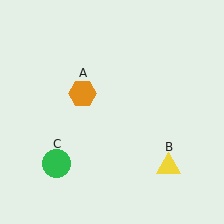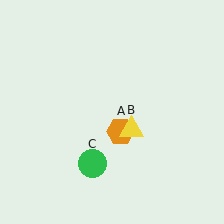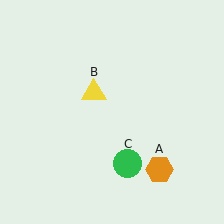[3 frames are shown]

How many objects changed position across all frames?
3 objects changed position: orange hexagon (object A), yellow triangle (object B), green circle (object C).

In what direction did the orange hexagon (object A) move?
The orange hexagon (object A) moved down and to the right.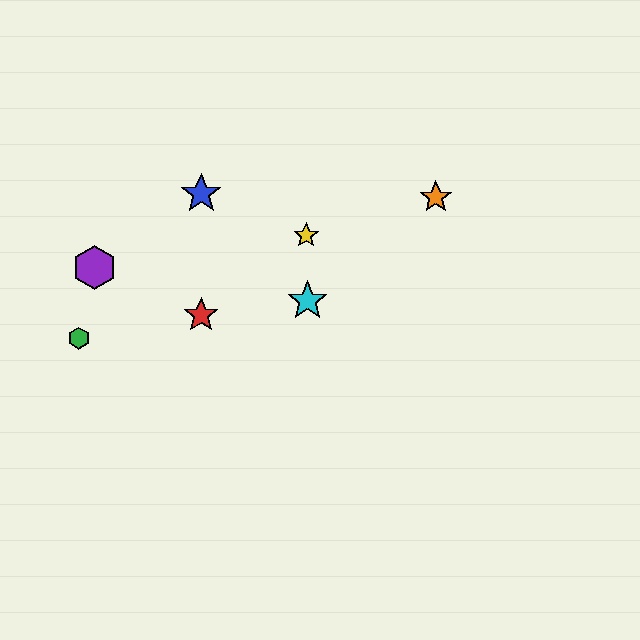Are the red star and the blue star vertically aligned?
Yes, both are at x≈201.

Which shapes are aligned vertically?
The red star, the blue star are aligned vertically.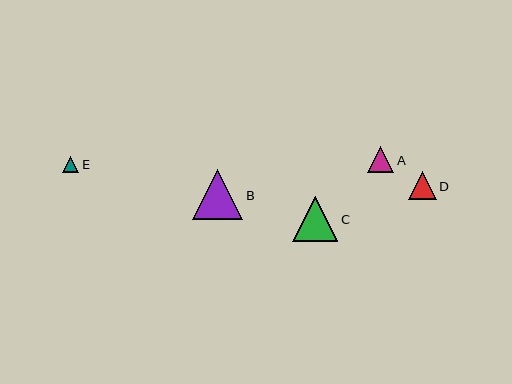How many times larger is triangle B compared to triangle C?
Triangle B is approximately 1.1 times the size of triangle C.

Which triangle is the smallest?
Triangle E is the smallest with a size of approximately 17 pixels.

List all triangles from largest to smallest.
From largest to smallest: B, C, D, A, E.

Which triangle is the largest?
Triangle B is the largest with a size of approximately 50 pixels.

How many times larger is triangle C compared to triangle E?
Triangle C is approximately 2.7 times the size of triangle E.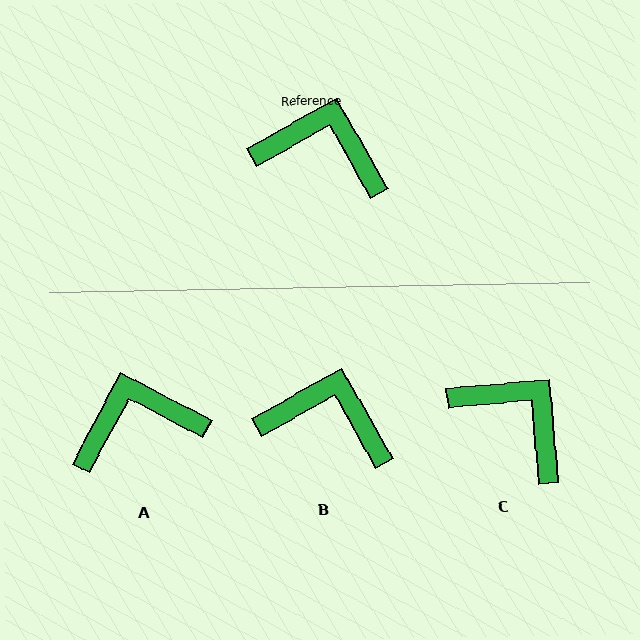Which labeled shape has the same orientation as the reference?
B.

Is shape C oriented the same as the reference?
No, it is off by about 25 degrees.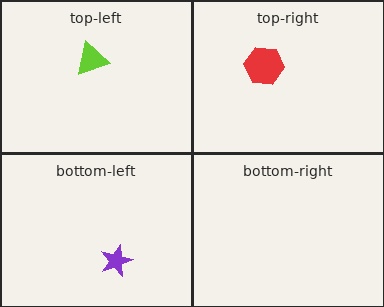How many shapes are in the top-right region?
1.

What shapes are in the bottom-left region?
The purple star.